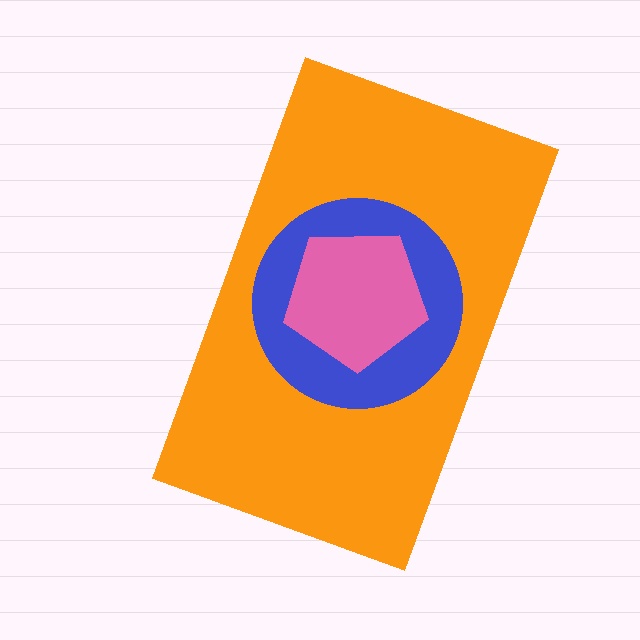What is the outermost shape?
The orange rectangle.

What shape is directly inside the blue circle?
The pink pentagon.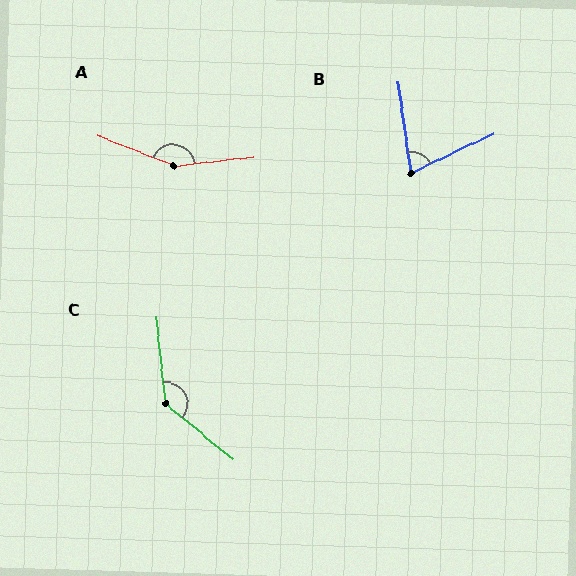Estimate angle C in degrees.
Approximately 135 degrees.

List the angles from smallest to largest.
B (73°), C (135°), A (152°).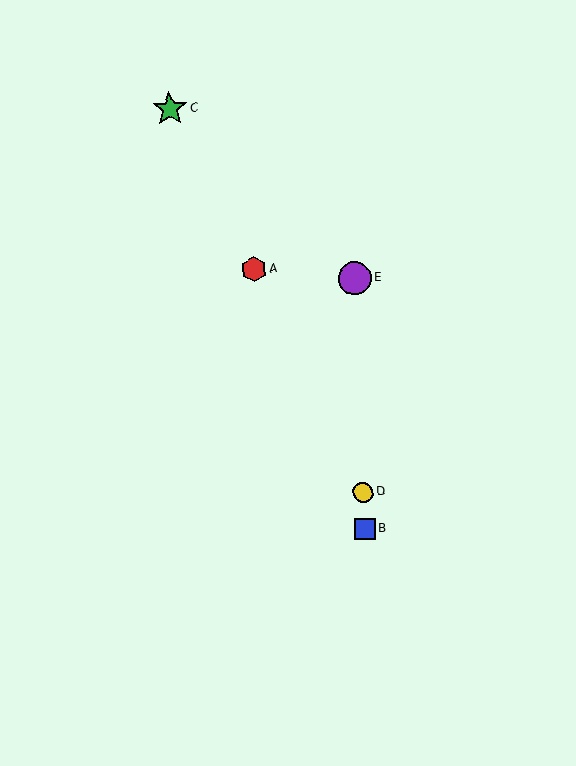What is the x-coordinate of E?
Object E is at x≈355.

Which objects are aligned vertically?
Objects B, D, E are aligned vertically.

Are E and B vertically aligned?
Yes, both are at x≈355.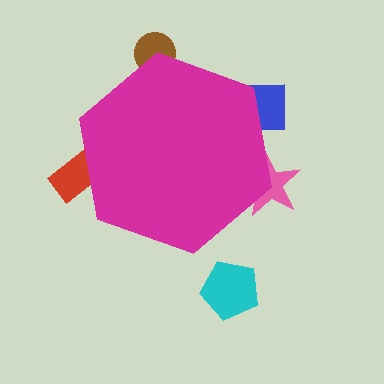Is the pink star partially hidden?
Yes, the pink star is partially hidden behind the magenta hexagon.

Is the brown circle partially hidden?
Yes, the brown circle is partially hidden behind the magenta hexagon.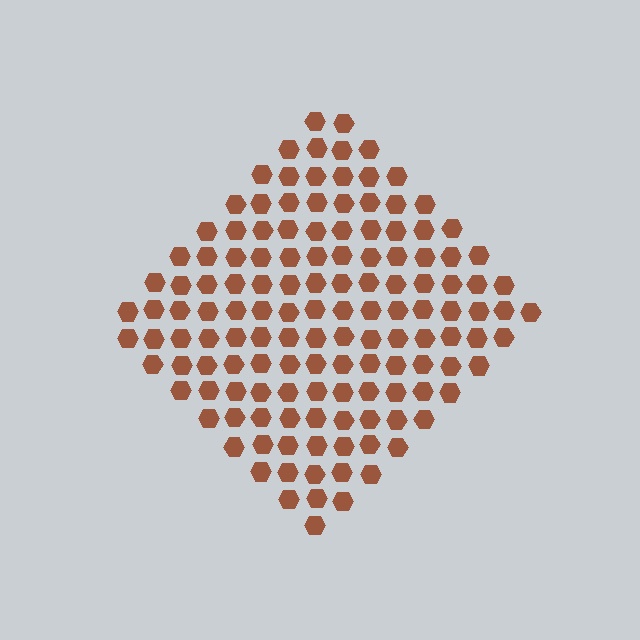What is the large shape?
The large shape is a diamond.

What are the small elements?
The small elements are hexagons.